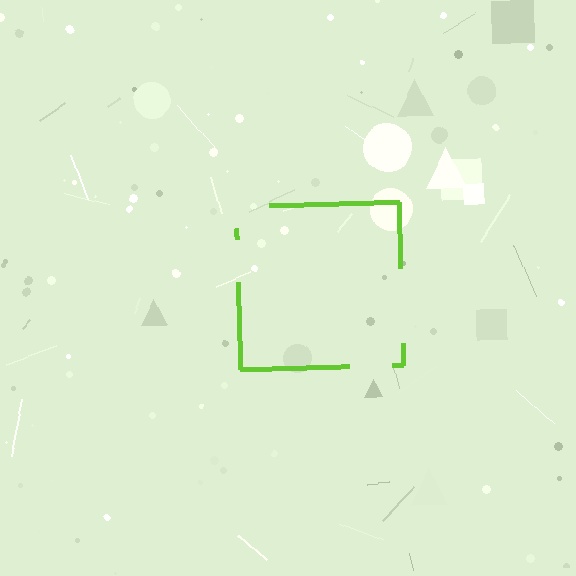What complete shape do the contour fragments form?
The contour fragments form a square.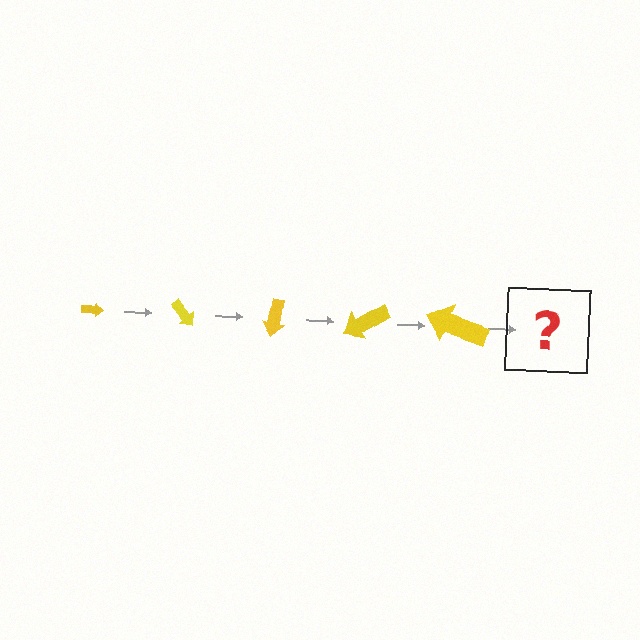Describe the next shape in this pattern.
It should be an arrow, larger than the previous one and rotated 250 degrees from the start.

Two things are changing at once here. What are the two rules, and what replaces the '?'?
The two rules are that the arrow grows larger each step and it rotates 50 degrees each step. The '?' should be an arrow, larger than the previous one and rotated 250 degrees from the start.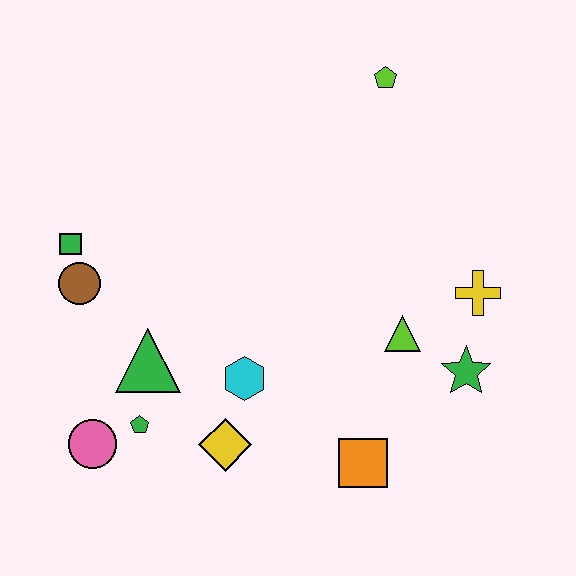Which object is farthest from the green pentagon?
The lime pentagon is farthest from the green pentagon.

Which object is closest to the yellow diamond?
The cyan hexagon is closest to the yellow diamond.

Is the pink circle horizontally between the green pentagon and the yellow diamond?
No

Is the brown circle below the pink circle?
No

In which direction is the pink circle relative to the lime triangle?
The pink circle is to the left of the lime triangle.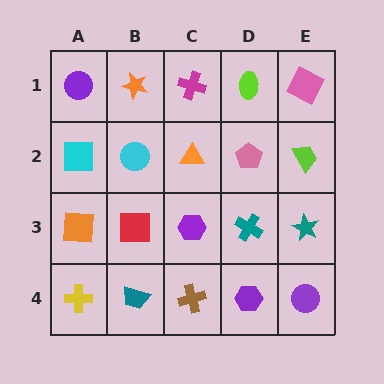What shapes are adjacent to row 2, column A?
A purple circle (row 1, column A), an orange square (row 3, column A), a cyan circle (row 2, column B).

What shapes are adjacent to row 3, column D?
A pink pentagon (row 2, column D), a purple hexagon (row 4, column D), a purple hexagon (row 3, column C), a teal star (row 3, column E).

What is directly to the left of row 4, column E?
A purple hexagon.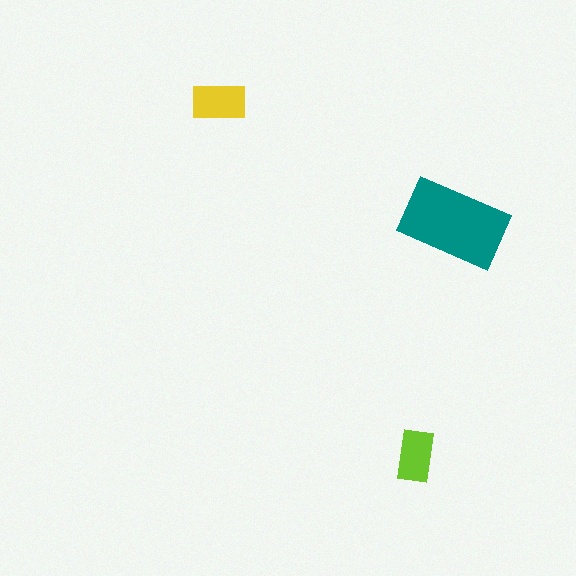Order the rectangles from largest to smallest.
the teal one, the yellow one, the lime one.